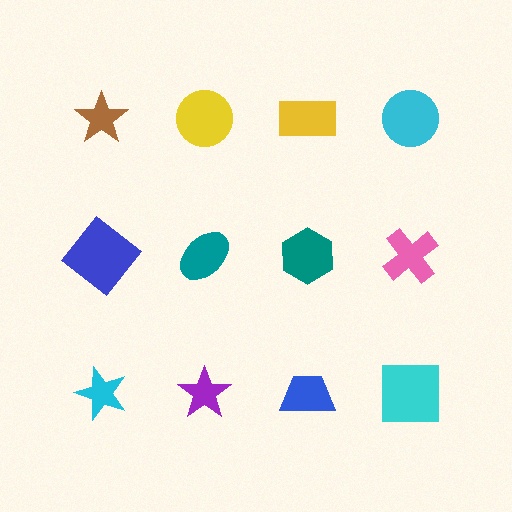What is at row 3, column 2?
A purple star.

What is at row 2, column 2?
A teal ellipse.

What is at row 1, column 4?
A cyan circle.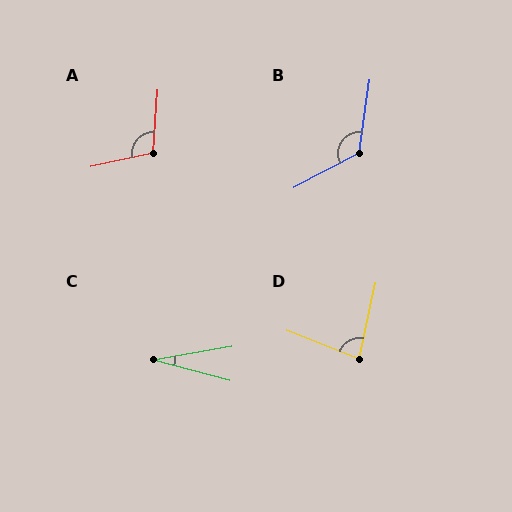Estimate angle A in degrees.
Approximately 106 degrees.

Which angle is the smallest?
C, at approximately 24 degrees.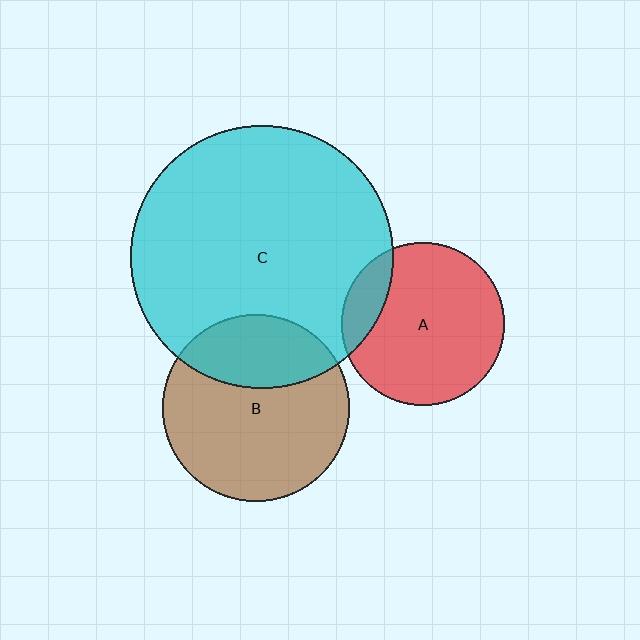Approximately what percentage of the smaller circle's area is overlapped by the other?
Approximately 15%.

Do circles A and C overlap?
Yes.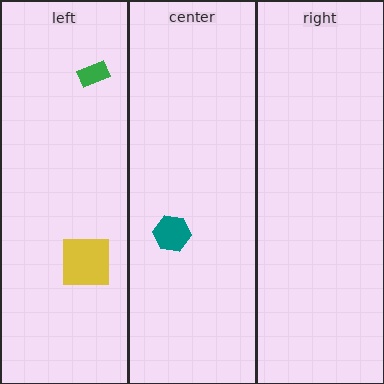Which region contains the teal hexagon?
The center region.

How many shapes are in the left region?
2.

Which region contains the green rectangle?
The left region.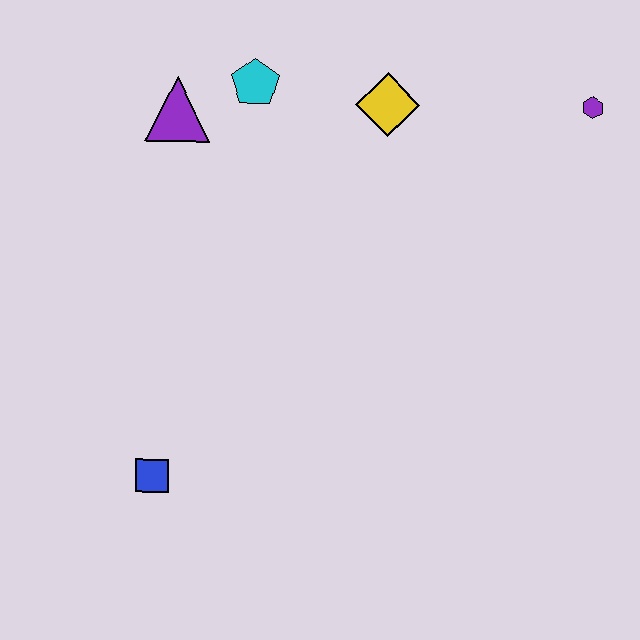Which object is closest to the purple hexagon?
The yellow diamond is closest to the purple hexagon.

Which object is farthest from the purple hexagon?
The blue square is farthest from the purple hexagon.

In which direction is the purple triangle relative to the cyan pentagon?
The purple triangle is to the left of the cyan pentagon.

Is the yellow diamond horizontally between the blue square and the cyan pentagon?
No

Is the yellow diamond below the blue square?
No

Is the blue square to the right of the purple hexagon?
No